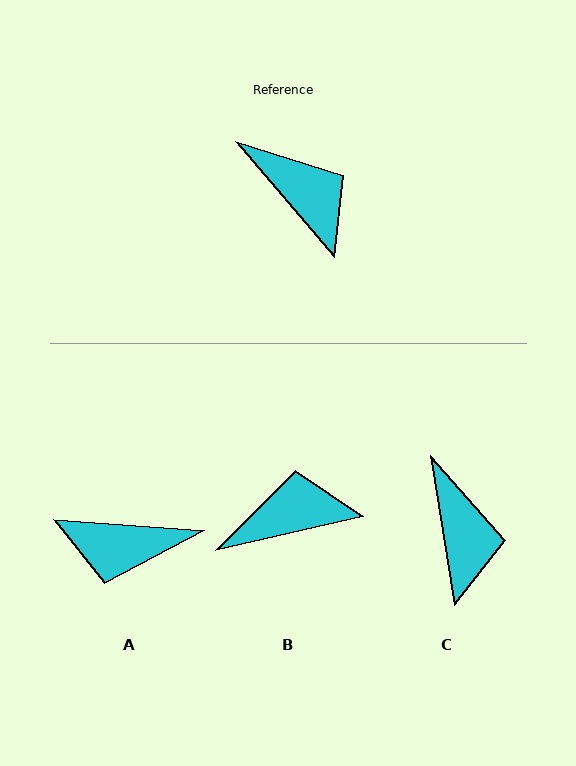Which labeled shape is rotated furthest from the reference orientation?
A, about 135 degrees away.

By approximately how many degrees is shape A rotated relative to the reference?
Approximately 135 degrees clockwise.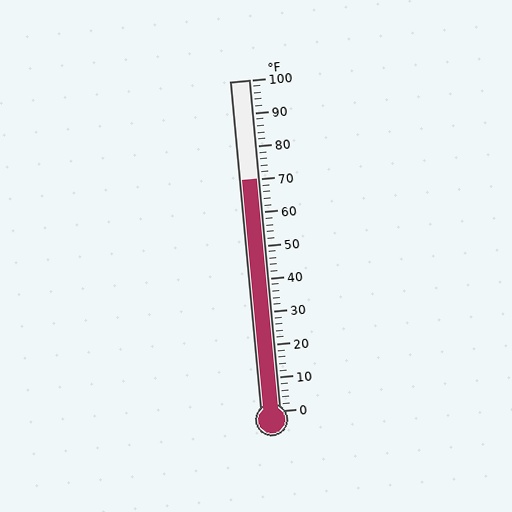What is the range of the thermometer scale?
The thermometer scale ranges from 0°F to 100°F.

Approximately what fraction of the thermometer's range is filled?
The thermometer is filled to approximately 70% of its range.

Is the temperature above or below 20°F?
The temperature is above 20°F.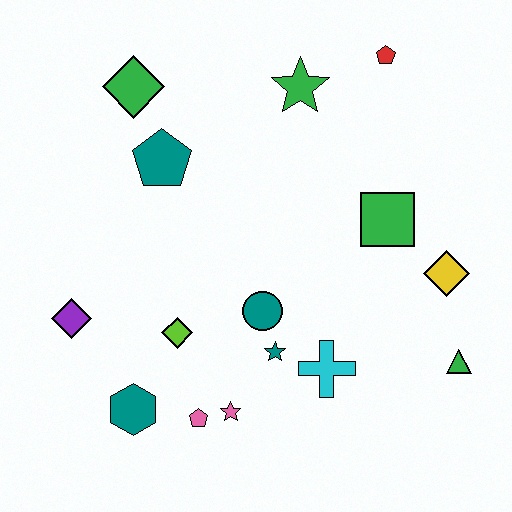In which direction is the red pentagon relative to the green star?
The red pentagon is to the right of the green star.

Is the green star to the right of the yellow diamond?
No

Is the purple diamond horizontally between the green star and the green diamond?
No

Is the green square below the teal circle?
No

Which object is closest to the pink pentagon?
The pink star is closest to the pink pentagon.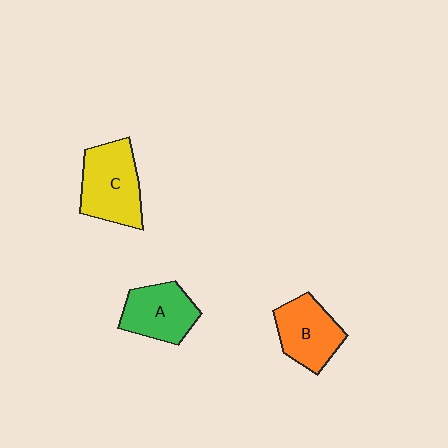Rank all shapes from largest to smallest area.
From largest to smallest: C (yellow), B (orange), A (green).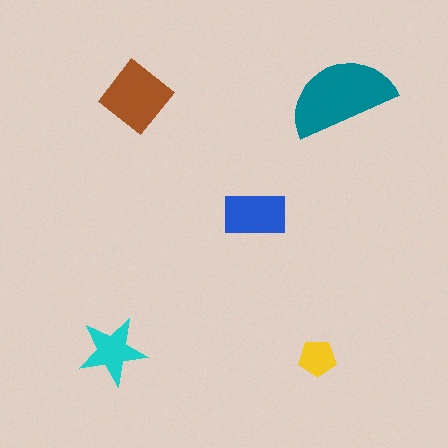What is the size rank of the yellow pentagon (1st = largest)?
5th.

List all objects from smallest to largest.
The yellow pentagon, the cyan star, the blue rectangle, the brown diamond, the teal semicircle.